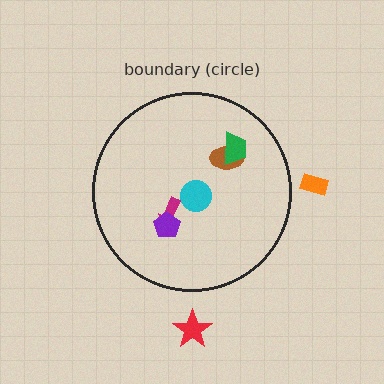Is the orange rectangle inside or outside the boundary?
Outside.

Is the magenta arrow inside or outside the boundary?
Inside.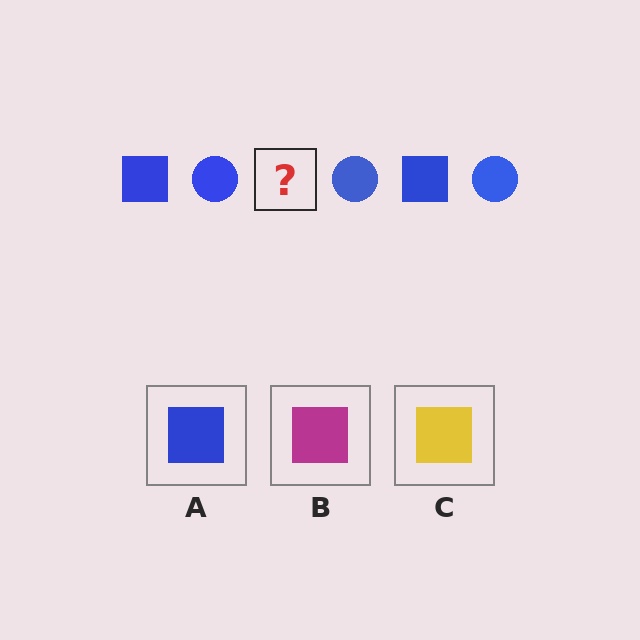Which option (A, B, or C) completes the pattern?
A.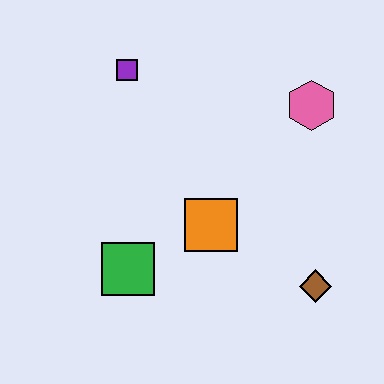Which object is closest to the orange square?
The green square is closest to the orange square.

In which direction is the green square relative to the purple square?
The green square is below the purple square.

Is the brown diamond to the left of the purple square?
No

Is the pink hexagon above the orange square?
Yes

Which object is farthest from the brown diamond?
The purple square is farthest from the brown diamond.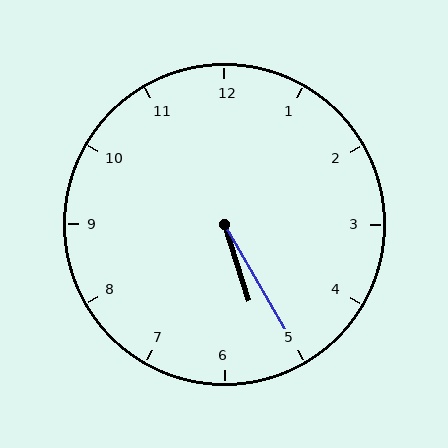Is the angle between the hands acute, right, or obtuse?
It is acute.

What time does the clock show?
5:25.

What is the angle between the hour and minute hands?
Approximately 12 degrees.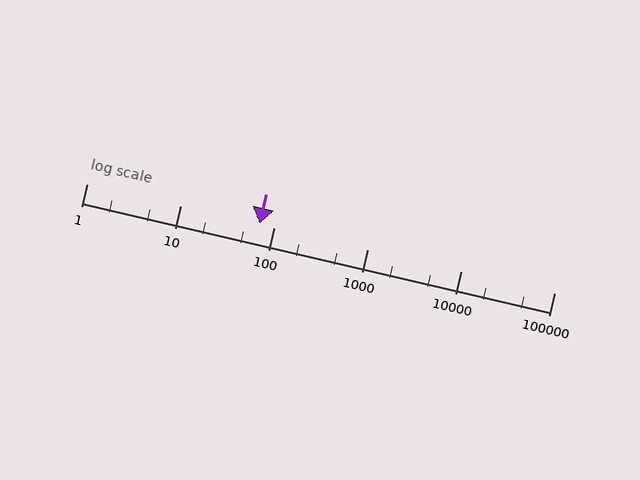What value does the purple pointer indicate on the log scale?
The pointer indicates approximately 71.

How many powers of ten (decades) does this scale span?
The scale spans 5 decades, from 1 to 100000.